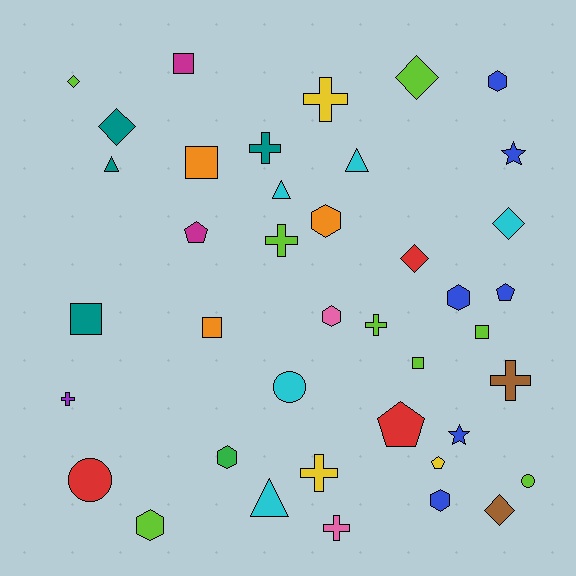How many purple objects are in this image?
There is 1 purple object.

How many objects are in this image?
There are 40 objects.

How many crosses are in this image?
There are 8 crosses.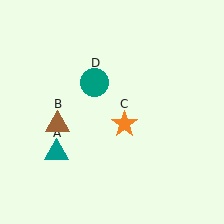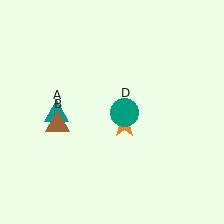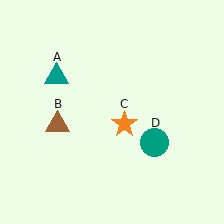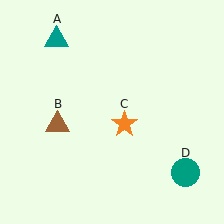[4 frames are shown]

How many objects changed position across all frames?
2 objects changed position: teal triangle (object A), teal circle (object D).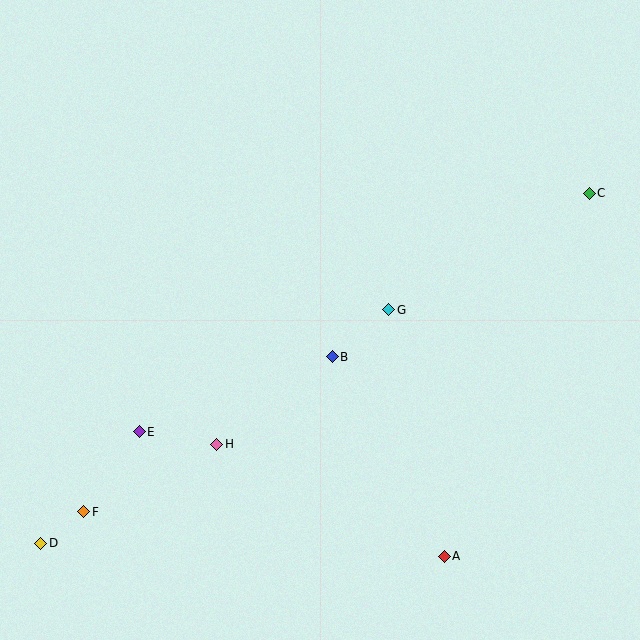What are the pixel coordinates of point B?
Point B is at (332, 357).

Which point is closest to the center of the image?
Point B at (332, 357) is closest to the center.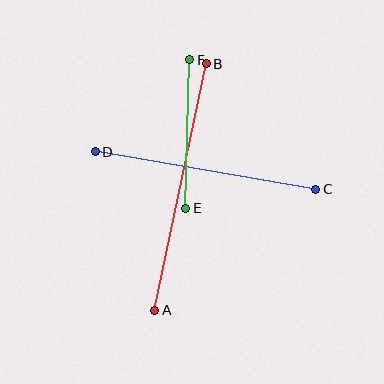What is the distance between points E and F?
The distance is approximately 149 pixels.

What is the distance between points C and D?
The distance is approximately 224 pixels.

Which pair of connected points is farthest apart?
Points A and B are farthest apart.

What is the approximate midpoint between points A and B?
The midpoint is at approximately (180, 187) pixels.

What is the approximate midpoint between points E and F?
The midpoint is at approximately (188, 134) pixels.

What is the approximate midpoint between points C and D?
The midpoint is at approximately (205, 170) pixels.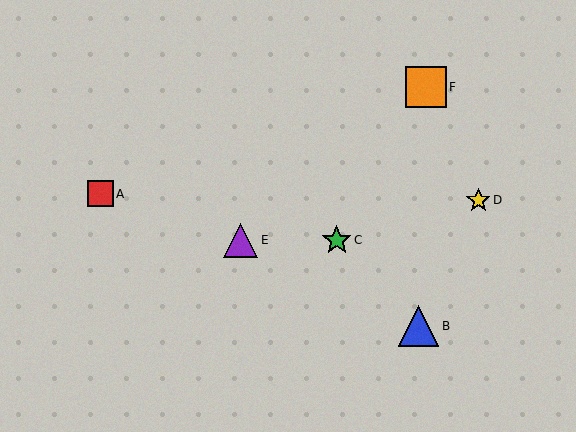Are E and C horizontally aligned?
Yes, both are at y≈240.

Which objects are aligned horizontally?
Objects C, E are aligned horizontally.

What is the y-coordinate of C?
Object C is at y≈240.